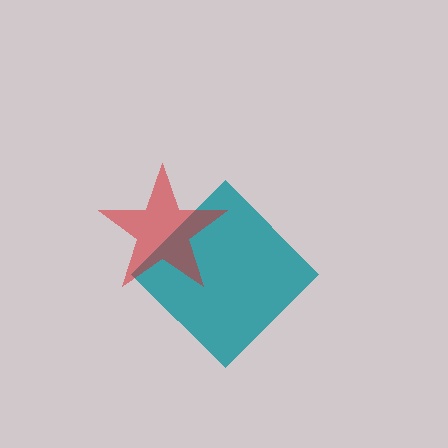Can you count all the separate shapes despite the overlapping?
Yes, there are 2 separate shapes.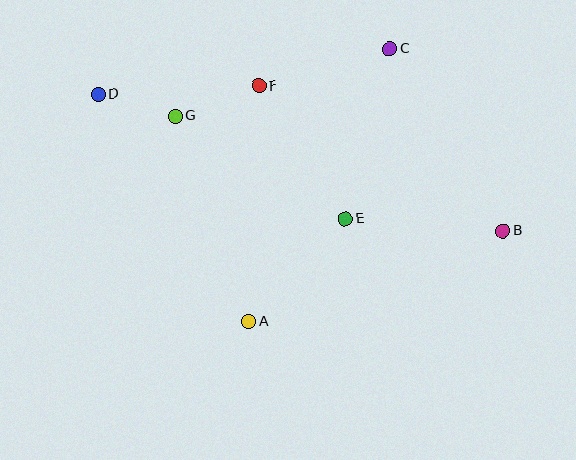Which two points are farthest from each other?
Points B and D are farthest from each other.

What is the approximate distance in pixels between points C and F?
The distance between C and F is approximately 136 pixels.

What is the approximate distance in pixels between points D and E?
The distance between D and E is approximately 277 pixels.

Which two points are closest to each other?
Points D and G are closest to each other.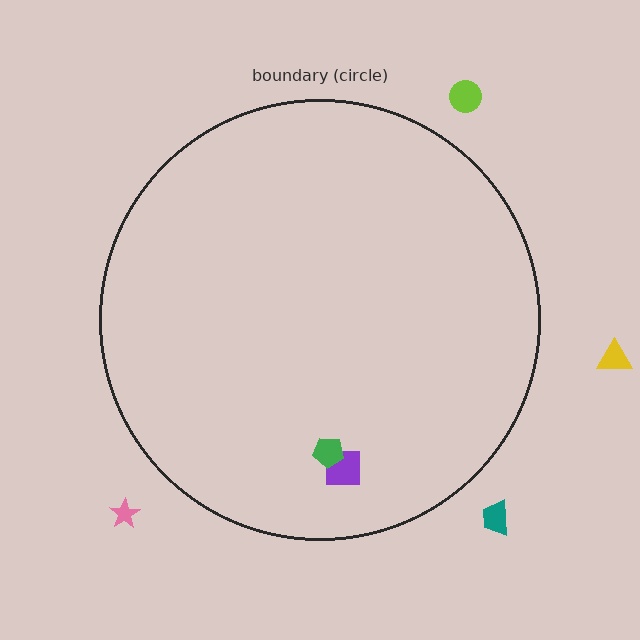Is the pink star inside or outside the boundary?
Outside.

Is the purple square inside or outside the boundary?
Inside.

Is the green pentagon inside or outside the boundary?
Inside.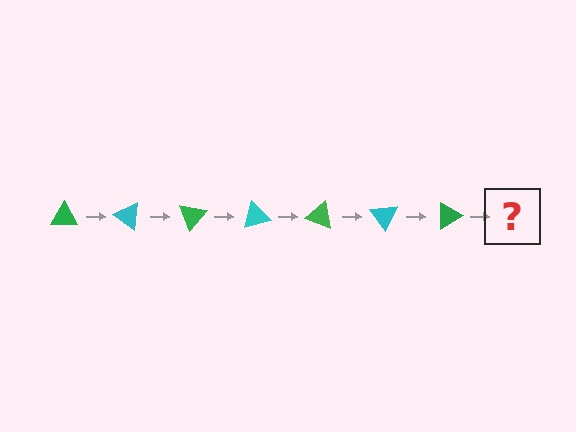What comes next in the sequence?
The next element should be a cyan triangle, rotated 245 degrees from the start.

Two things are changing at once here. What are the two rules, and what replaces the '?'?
The two rules are that it rotates 35 degrees each step and the color cycles through green and cyan. The '?' should be a cyan triangle, rotated 245 degrees from the start.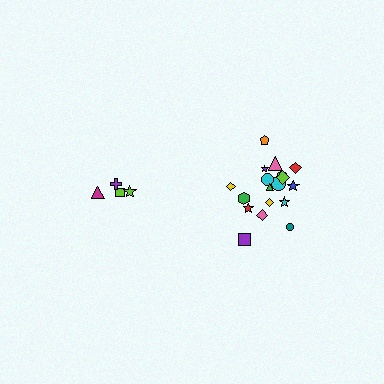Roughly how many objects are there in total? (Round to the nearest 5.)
Roughly 20 objects in total.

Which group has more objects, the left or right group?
The right group.